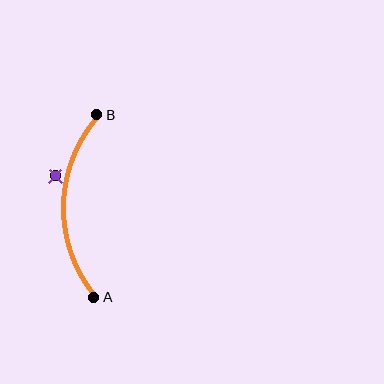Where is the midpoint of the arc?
The arc midpoint is the point on the curve farthest from the straight line joining A and B. It sits to the left of that line.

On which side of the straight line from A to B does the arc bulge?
The arc bulges to the left of the straight line connecting A and B.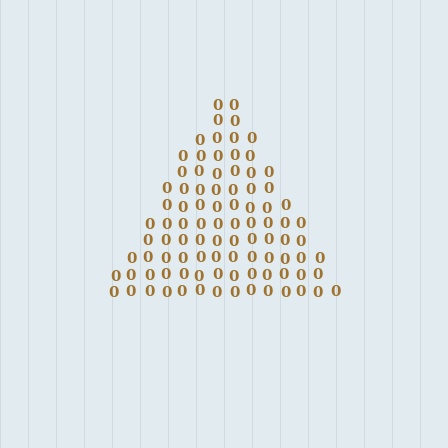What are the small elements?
The small elements are digit 0's.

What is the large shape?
The large shape is a triangle.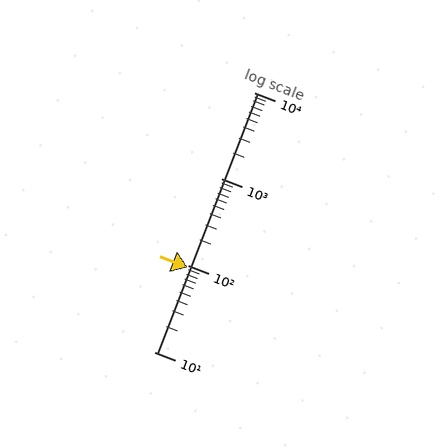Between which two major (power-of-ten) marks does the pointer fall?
The pointer is between 10 and 100.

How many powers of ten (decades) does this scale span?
The scale spans 3 decades, from 10 to 10000.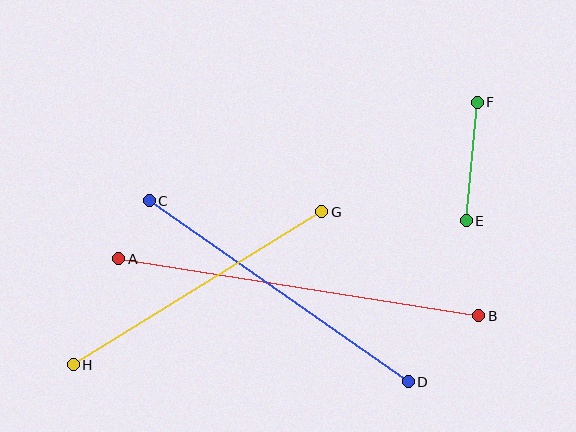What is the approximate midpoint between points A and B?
The midpoint is at approximately (299, 287) pixels.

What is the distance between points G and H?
The distance is approximately 292 pixels.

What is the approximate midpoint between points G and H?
The midpoint is at approximately (197, 288) pixels.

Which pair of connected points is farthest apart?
Points A and B are farthest apart.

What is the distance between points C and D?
The distance is approximately 316 pixels.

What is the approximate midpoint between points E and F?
The midpoint is at approximately (472, 161) pixels.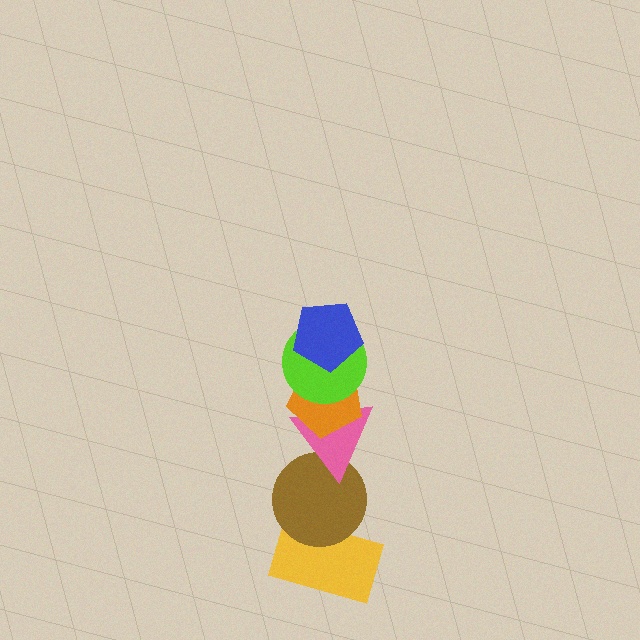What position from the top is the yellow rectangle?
The yellow rectangle is 6th from the top.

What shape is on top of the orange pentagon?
The lime circle is on top of the orange pentagon.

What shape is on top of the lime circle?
The blue pentagon is on top of the lime circle.